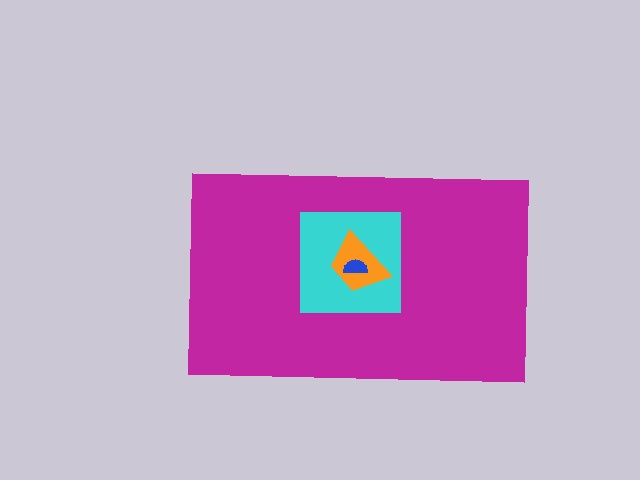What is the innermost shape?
The blue semicircle.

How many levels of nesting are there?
4.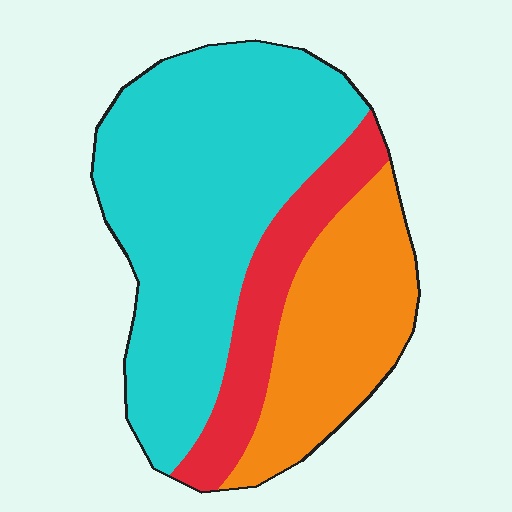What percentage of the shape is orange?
Orange covers 27% of the shape.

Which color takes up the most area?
Cyan, at roughly 55%.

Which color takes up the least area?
Red, at roughly 15%.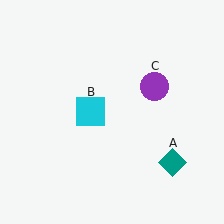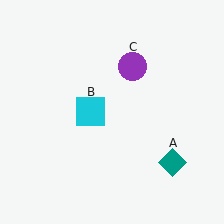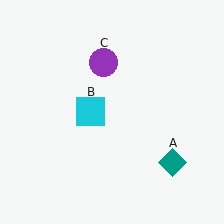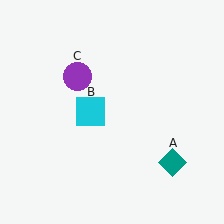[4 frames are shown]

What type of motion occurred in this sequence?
The purple circle (object C) rotated counterclockwise around the center of the scene.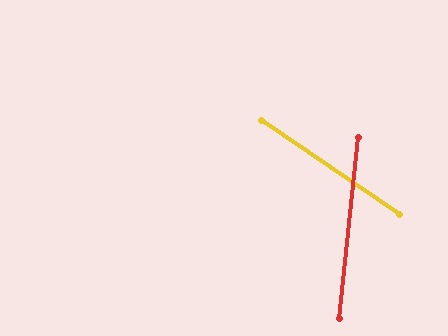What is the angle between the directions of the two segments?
Approximately 62 degrees.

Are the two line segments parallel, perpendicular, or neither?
Neither parallel nor perpendicular — they differ by about 62°.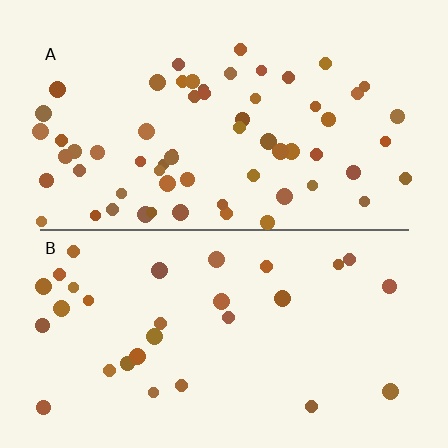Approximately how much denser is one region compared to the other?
Approximately 2.1× — region A over region B.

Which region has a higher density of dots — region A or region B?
A (the top).